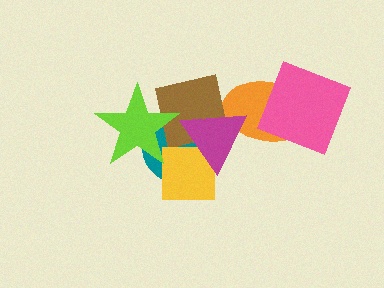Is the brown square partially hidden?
Yes, it is partially covered by another shape.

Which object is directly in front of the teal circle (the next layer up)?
The brown square is directly in front of the teal circle.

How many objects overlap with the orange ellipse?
2 objects overlap with the orange ellipse.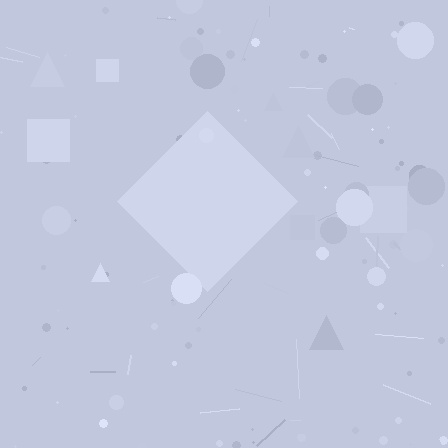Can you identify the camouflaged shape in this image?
The camouflaged shape is a diamond.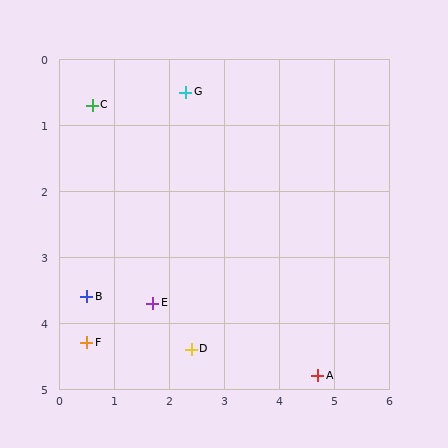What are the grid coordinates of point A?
Point A is at approximately (4.7, 4.8).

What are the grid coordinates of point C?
Point C is at approximately (0.6, 0.7).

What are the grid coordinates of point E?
Point E is at approximately (1.7, 3.7).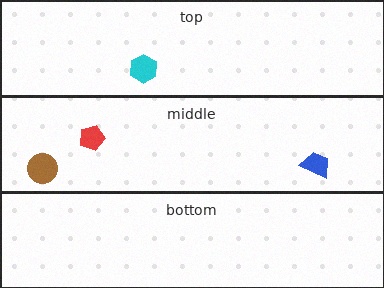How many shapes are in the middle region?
3.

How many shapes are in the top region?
1.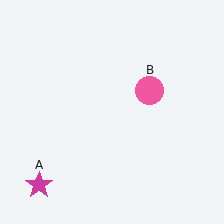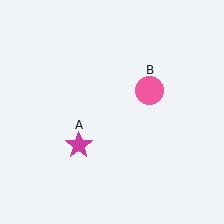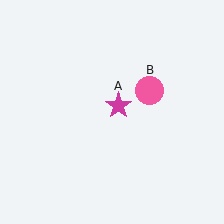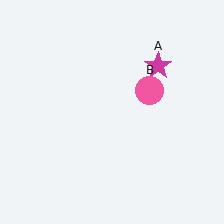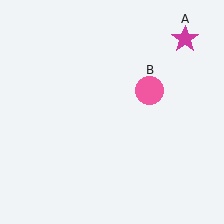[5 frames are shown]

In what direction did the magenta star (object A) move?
The magenta star (object A) moved up and to the right.